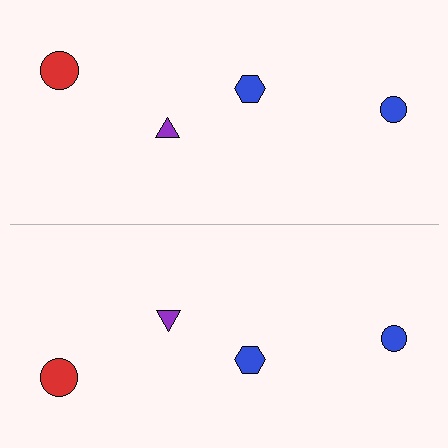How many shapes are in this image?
There are 8 shapes in this image.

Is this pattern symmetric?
Yes, this pattern has bilateral (reflection) symmetry.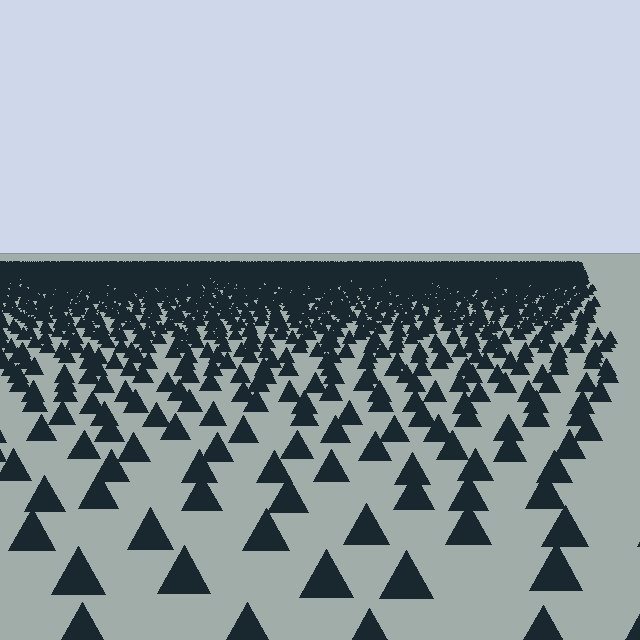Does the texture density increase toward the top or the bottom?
Density increases toward the top.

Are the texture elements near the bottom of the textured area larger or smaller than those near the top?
Larger. Near the bottom, elements are closer to the viewer and appear at a bigger on-screen size.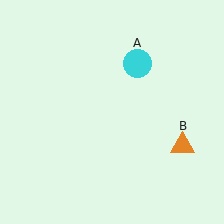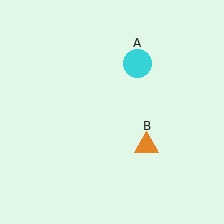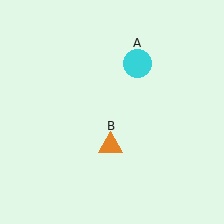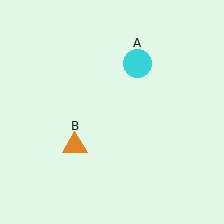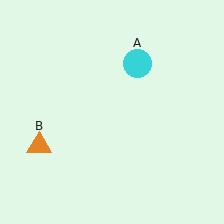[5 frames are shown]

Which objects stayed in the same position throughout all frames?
Cyan circle (object A) remained stationary.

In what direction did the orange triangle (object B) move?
The orange triangle (object B) moved left.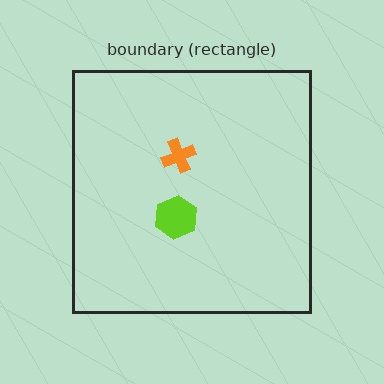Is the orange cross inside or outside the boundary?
Inside.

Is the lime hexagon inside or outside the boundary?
Inside.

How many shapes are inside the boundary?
2 inside, 0 outside.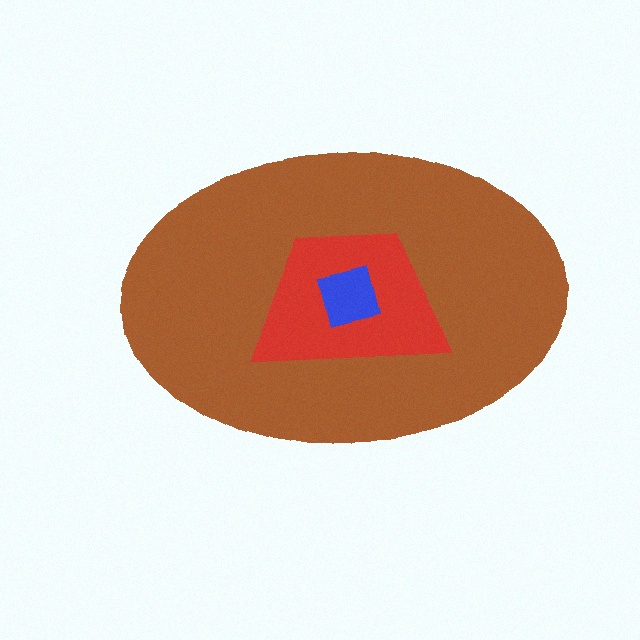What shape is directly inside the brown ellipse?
The red trapezoid.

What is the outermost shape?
The brown ellipse.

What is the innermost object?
The blue square.